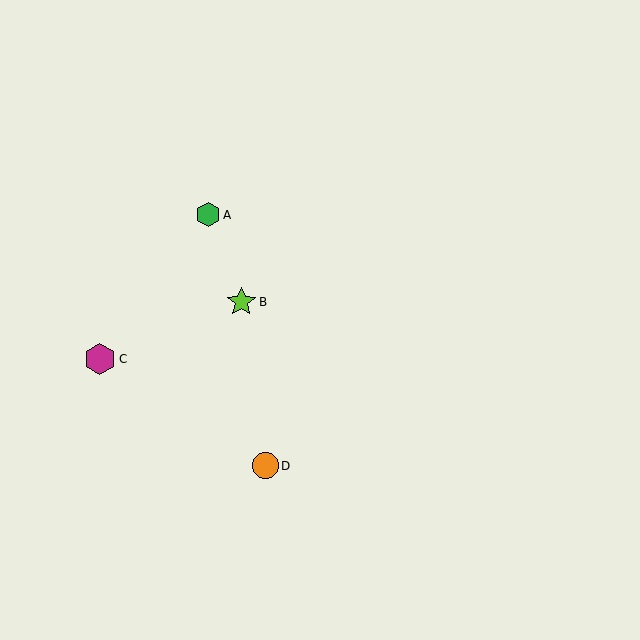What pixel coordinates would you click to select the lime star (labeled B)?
Click at (241, 302) to select the lime star B.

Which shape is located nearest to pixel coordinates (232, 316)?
The lime star (labeled B) at (241, 302) is nearest to that location.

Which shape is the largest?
The magenta hexagon (labeled C) is the largest.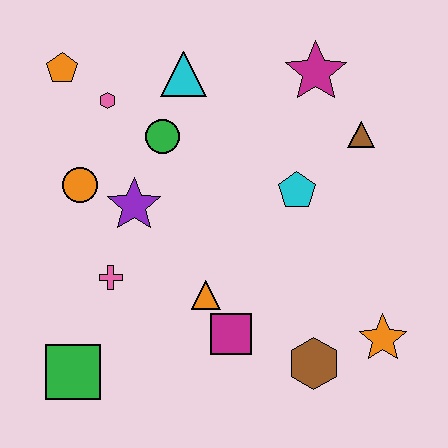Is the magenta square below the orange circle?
Yes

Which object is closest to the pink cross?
The purple star is closest to the pink cross.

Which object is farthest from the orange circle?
The orange star is farthest from the orange circle.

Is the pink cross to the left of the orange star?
Yes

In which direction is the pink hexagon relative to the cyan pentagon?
The pink hexagon is to the left of the cyan pentagon.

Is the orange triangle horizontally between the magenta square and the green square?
Yes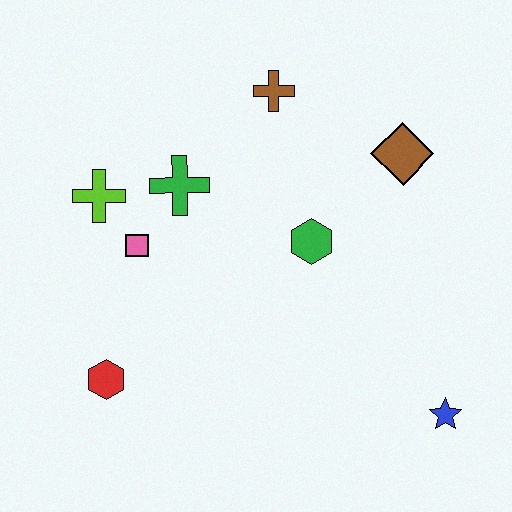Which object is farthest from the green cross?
The blue star is farthest from the green cross.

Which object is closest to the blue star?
The green hexagon is closest to the blue star.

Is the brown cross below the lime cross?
No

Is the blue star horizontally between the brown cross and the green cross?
No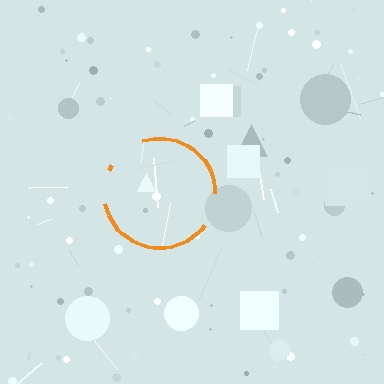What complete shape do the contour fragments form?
The contour fragments form a circle.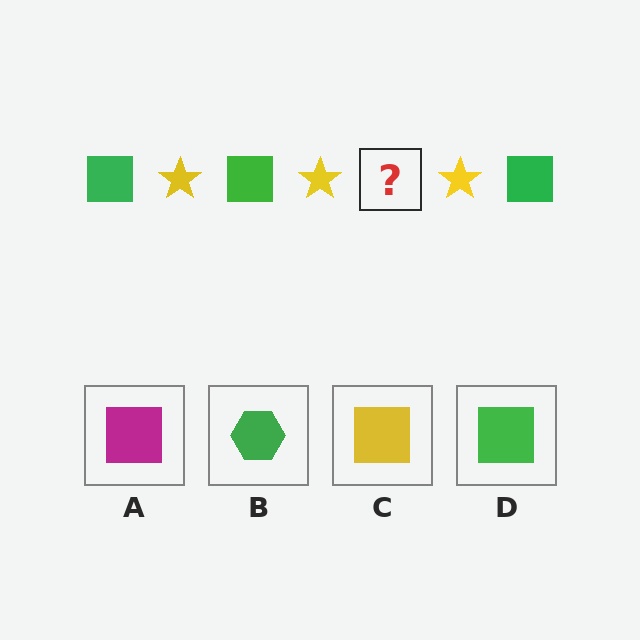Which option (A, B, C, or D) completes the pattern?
D.